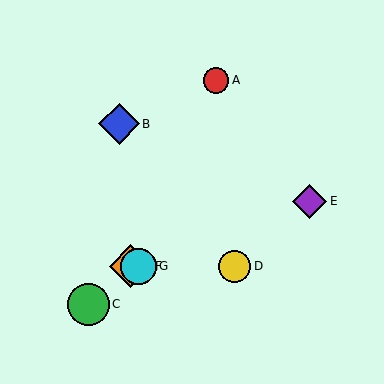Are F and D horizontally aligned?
Yes, both are at y≈266.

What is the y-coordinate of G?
Object G is at y≈266.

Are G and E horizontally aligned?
No, G is at y≈266 and E is at y≈201.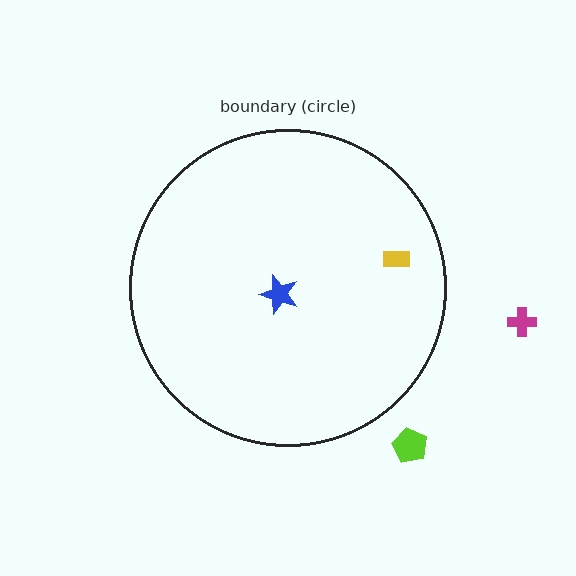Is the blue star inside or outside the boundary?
Inside.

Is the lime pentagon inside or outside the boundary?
Outside.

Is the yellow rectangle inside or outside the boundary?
Inside.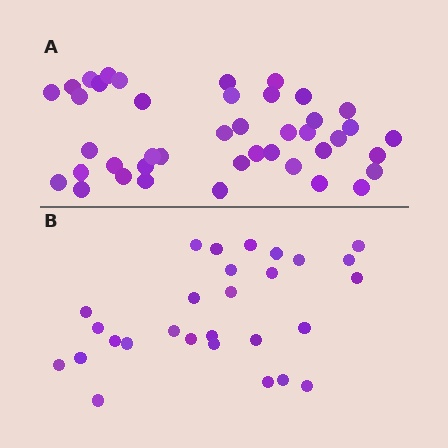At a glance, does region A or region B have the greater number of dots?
Region A (the top region) has more dots.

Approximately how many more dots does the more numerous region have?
Region A has approximately 15 more dots than region B.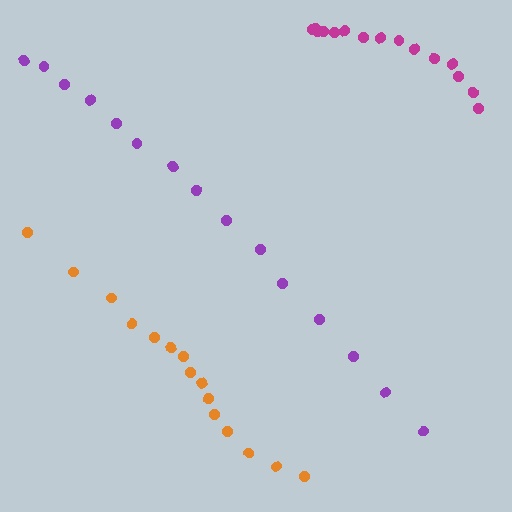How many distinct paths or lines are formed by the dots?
There are 3 distinct paths.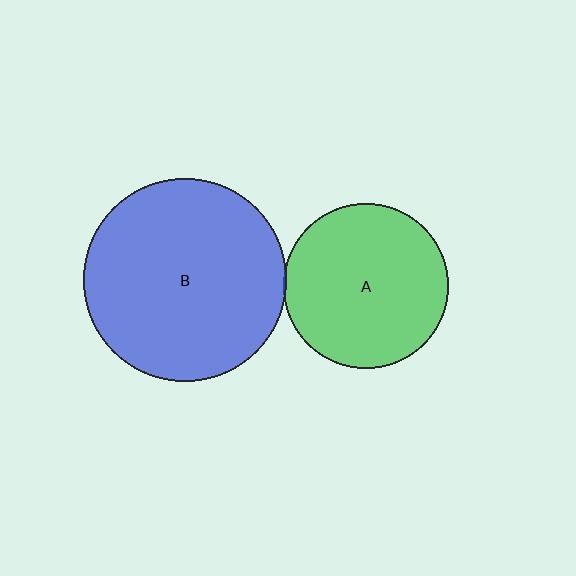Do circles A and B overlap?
Yes.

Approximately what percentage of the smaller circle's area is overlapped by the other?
Approximately 5%.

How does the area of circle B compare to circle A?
Approximately 1.5 times.